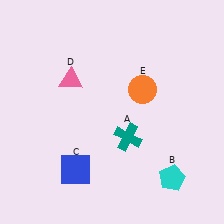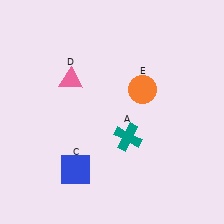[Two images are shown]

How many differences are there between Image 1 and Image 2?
There is 1 difference between the two images.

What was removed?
The cyan pentagon (B) was removed in Image 2.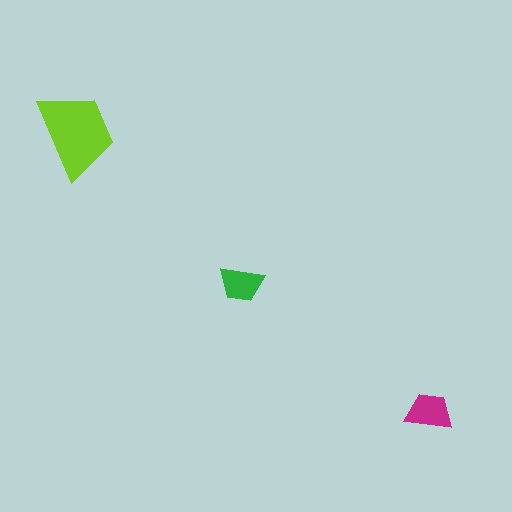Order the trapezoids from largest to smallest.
the lime one, the magenta one, the green one.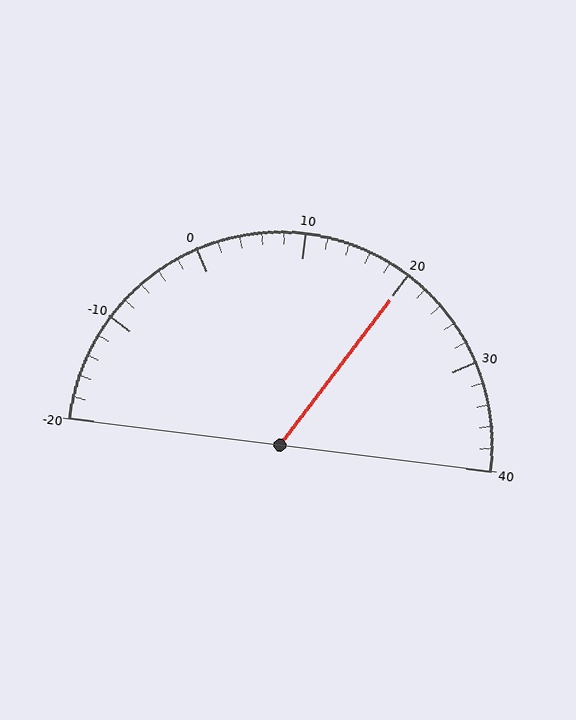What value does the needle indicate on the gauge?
The needle indicates approximately 20.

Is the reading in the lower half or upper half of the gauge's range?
The reading is in the upper half of the range (-20 to 40).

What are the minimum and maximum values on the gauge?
The gauge ranges from -20 to 40.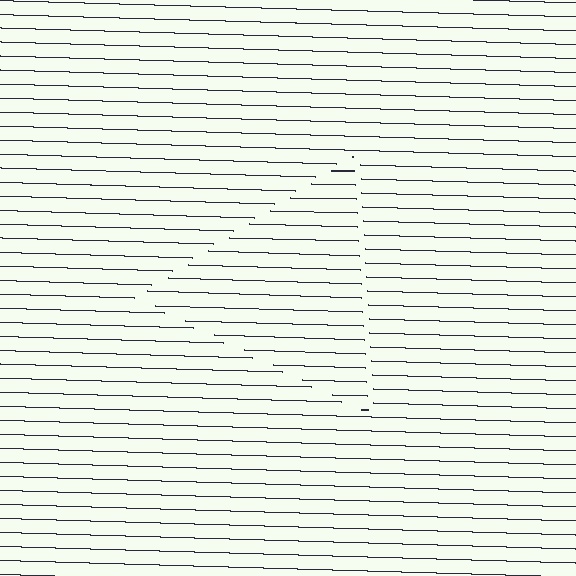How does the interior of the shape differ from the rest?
The interior of the shape contains the same grating, shifted by half a period — the contour is defined by the phase discontinuity where line-ends from the inner and outer gratings abut.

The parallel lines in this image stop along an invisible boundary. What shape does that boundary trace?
An illusory triangle. The interior of the shape contains the same grating, shifted by half a period — the contour is defined by the phase discontinuity where line-ends from the inner and outer gratings abut.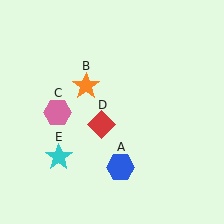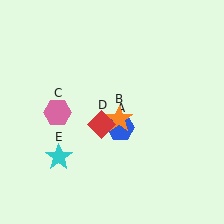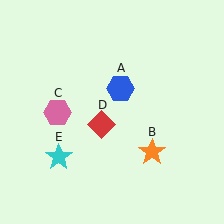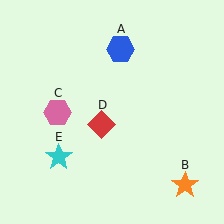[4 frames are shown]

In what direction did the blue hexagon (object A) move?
The blue hexagon (object A) moved up.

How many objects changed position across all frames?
2 objects changed position: blue hexagon (object A), orange star (object B).